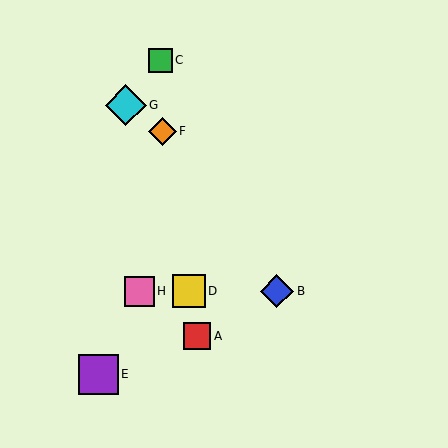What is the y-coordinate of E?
Object E is at y≈374.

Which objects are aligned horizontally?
Objects B, D, H are aligned horizontally.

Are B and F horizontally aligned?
No, B is at y≈291 and F is at y≈131.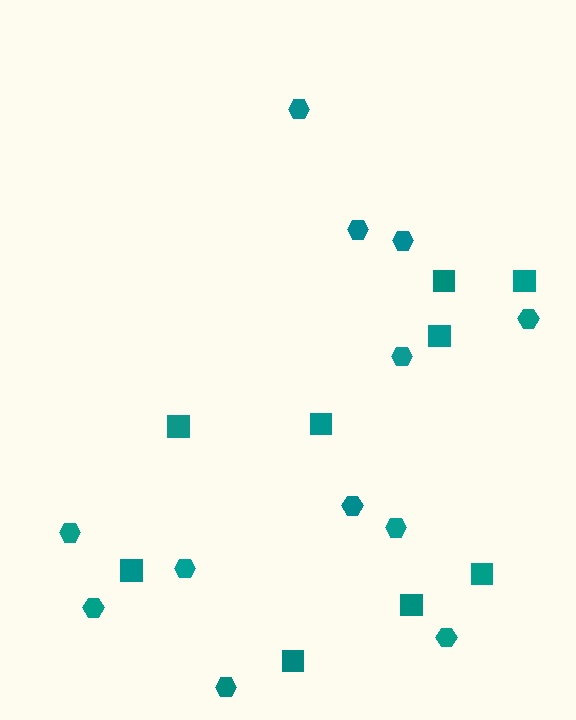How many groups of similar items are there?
There are 2 groups: one group of squares (9) and one group of hexagons (12).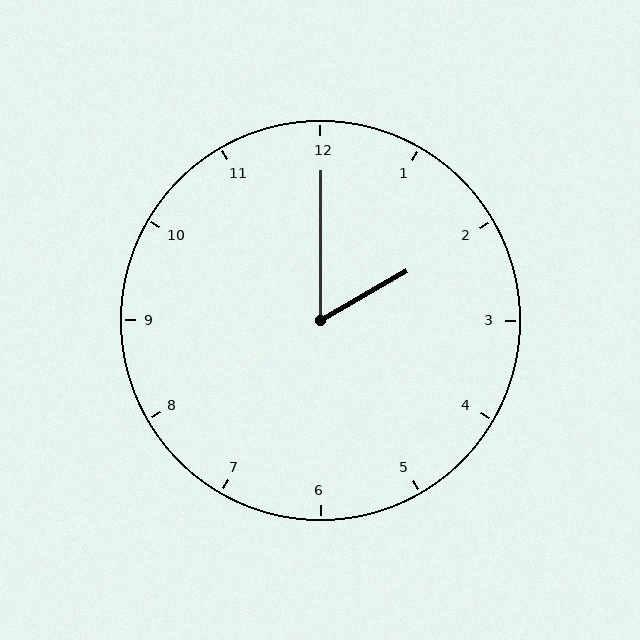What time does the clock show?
2:00.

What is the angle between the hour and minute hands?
Approximately 60 degrees.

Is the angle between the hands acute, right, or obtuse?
It is acute.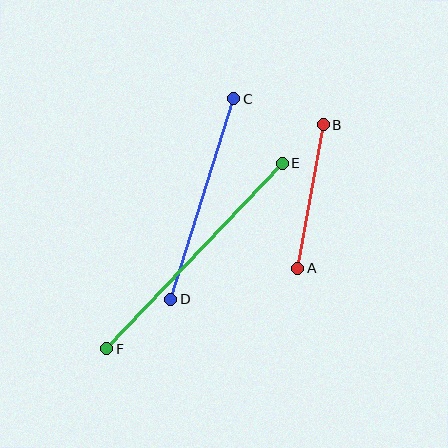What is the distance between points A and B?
The distance is approximately 146 pixels.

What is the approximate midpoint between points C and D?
The midpoint is at approximately (202, 199) pixels.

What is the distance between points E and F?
The distance is approximately 255 pixels.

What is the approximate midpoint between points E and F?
The midpoint is at approximately (194, 256) pixels.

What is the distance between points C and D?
The distance is approximately 210 pixels.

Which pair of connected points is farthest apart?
Points E and F are farthest apart.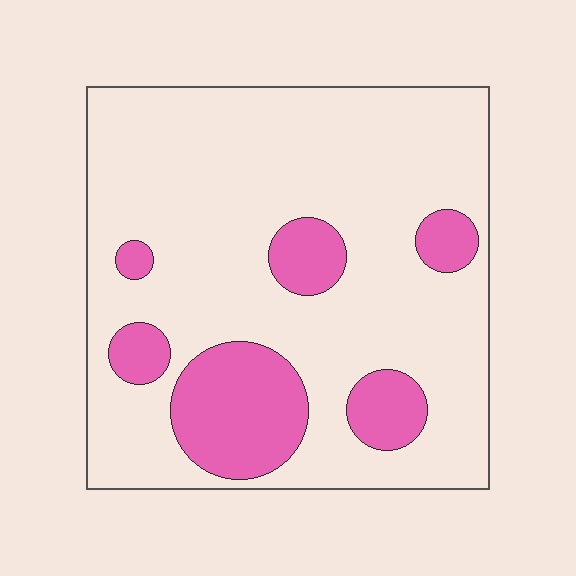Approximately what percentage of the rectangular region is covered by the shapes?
Approximately 20%.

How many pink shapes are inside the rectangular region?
6.